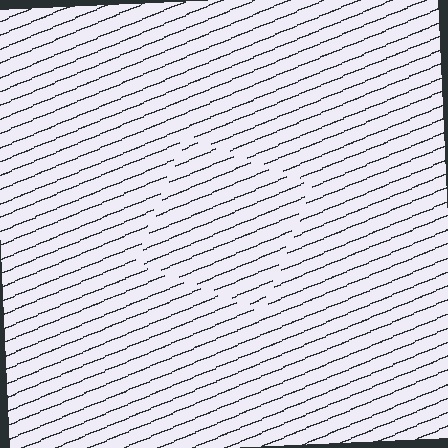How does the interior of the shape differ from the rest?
The interior of the shape contains the same grating, shifted by half a period — the contour is defined by the phase discontinuity where line-ends from the inner and outer gratings abut.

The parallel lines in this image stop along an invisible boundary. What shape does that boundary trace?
An illusory square. The interior of the shape contains the same grating, shifted by half a period — the contour is defined by the phase discontinuity where line-ends from the inner and outer gratings abut.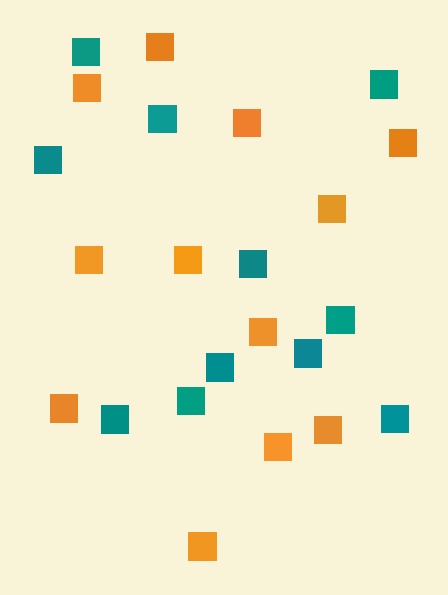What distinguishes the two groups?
There are 2 groups: one group of orange squares (12) and one group of teal squares (11).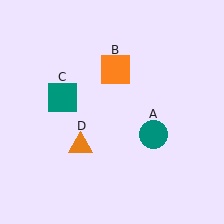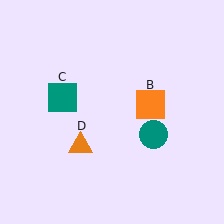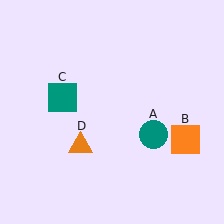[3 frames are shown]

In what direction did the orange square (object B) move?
The orange square (object B) moved down and to the right.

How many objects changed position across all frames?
1 object changed position: orange square (object B).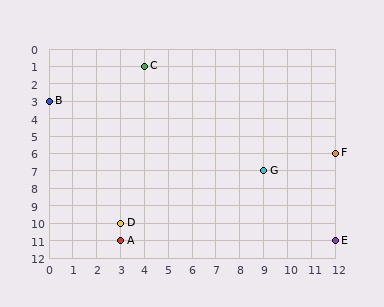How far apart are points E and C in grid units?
Points E and C are 8 columns and 10 rows apart (about 12.8 grid units diagonally).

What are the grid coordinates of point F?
Point F is at grid coordinates (12, 6).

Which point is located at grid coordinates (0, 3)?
Point B is at (0, 3).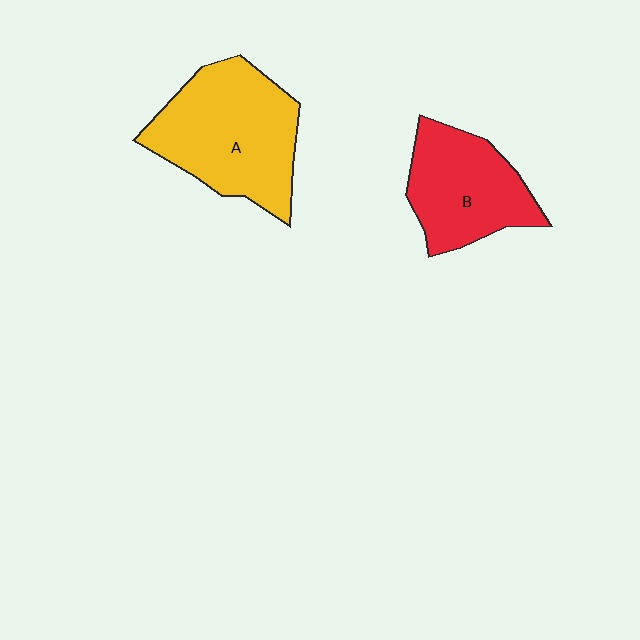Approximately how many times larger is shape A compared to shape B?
Approximately 1.4 times.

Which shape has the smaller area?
Shape B (red).